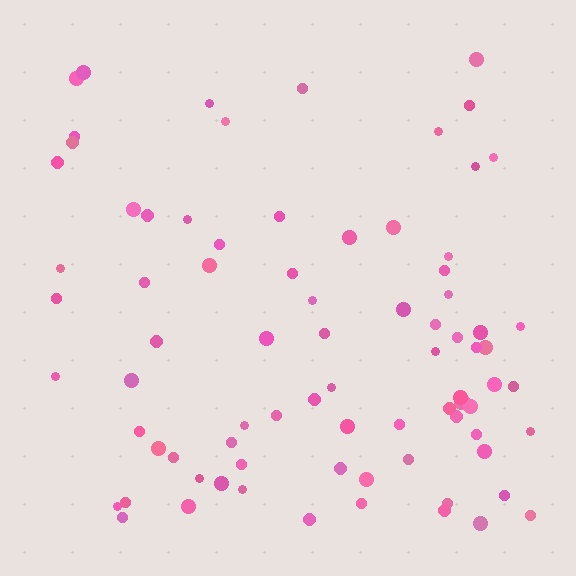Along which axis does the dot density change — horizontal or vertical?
Vertical.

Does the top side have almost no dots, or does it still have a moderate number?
Still a moderate number, just noticeably fewer than the bottom.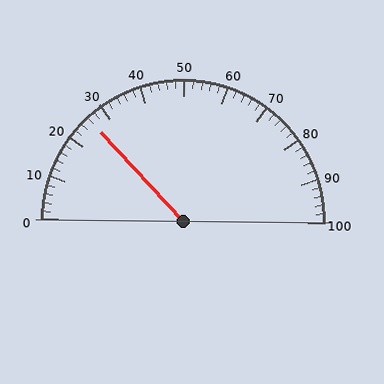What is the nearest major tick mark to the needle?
The nearest major tick mark is 30.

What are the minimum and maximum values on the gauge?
The gauge ranges from 0 to 100.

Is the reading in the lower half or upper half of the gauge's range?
The reading is in the lower half of the range (0 to 100).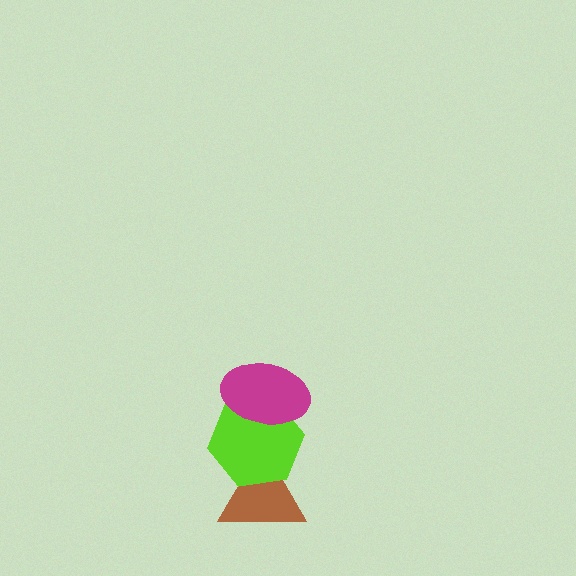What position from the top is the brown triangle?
The brown triangle is 3rd from the top.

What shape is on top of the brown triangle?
The lime hexagon is on top of the brown triangle.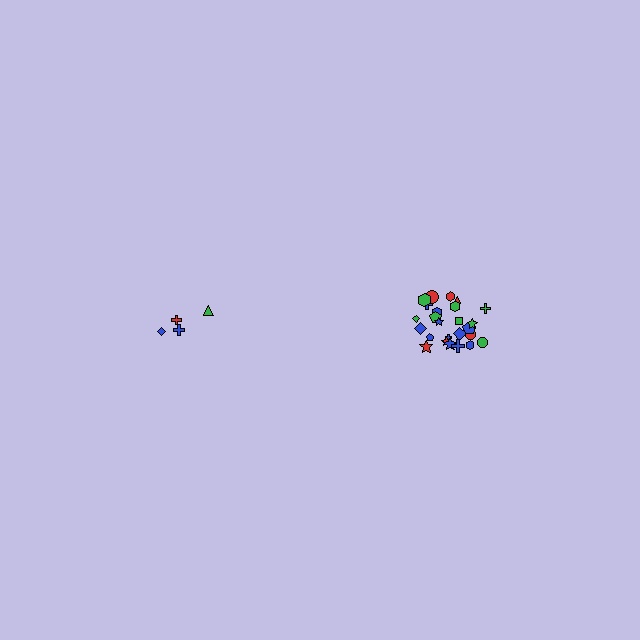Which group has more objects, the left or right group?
The right group.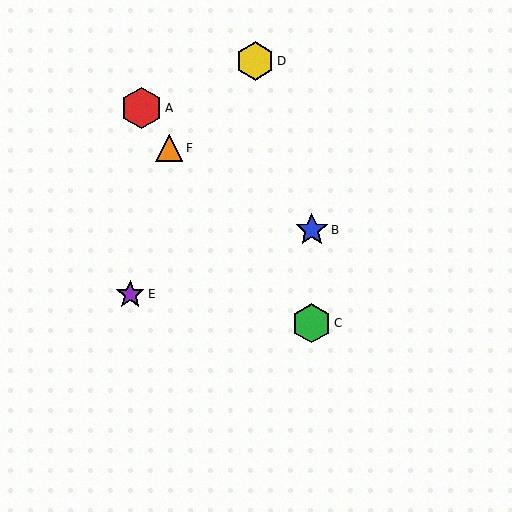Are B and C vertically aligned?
Yes, both are at x≈312.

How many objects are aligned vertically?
2 objects (B, C) are aligned vertically.